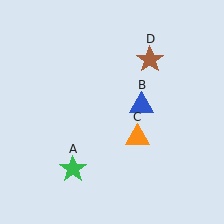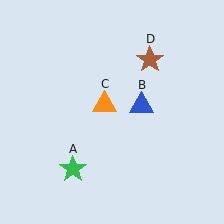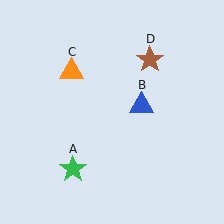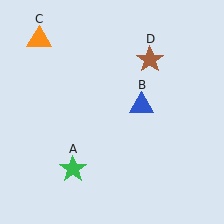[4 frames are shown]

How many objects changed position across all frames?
1 object changed position: orange triangle (object C).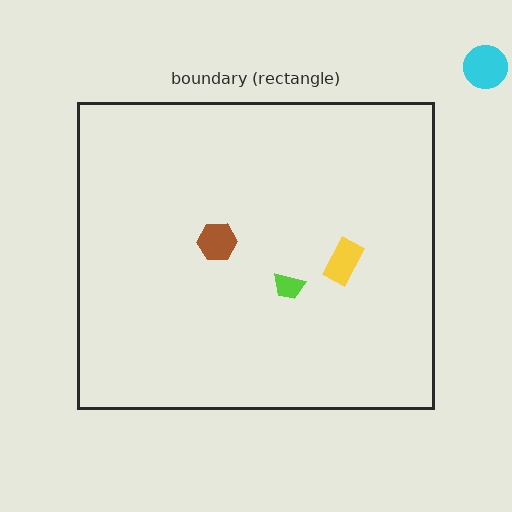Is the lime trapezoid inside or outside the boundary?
Inside.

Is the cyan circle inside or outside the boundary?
Outside.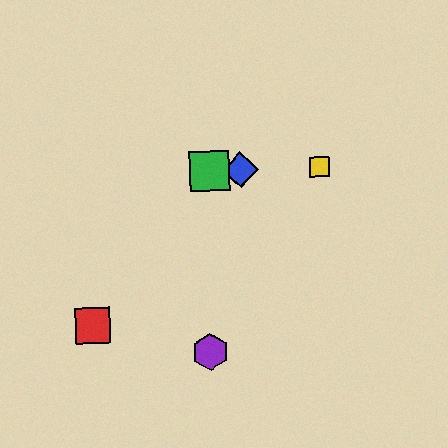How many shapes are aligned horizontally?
3 shapes (the blue diamond, the green square, the yellow square) are aligned horizontally.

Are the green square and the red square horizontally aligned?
No, the green square is at y≈171 and the red square is at y≈326.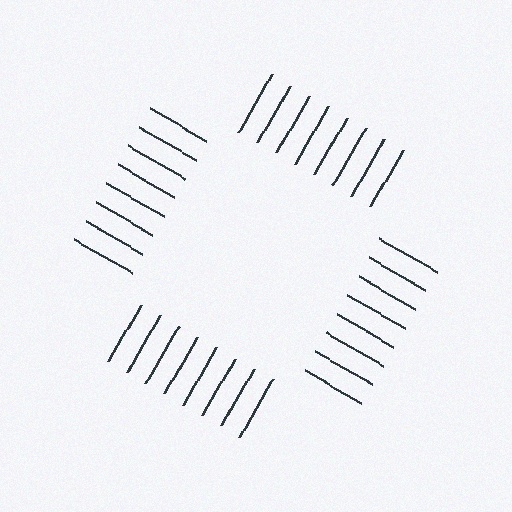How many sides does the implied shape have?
4 sides — the line-ends trace a square.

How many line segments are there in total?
32 — 8 along each of the 4 edges.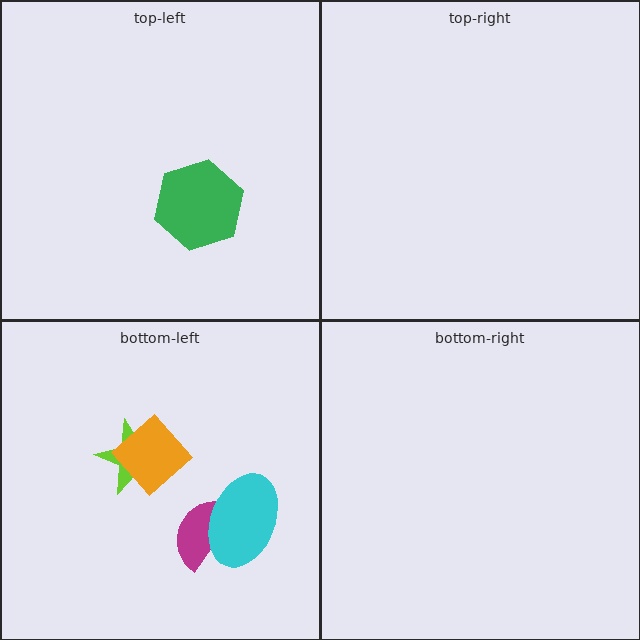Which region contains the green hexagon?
The top-left region.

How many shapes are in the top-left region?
1.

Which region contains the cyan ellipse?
The bottom-left region.